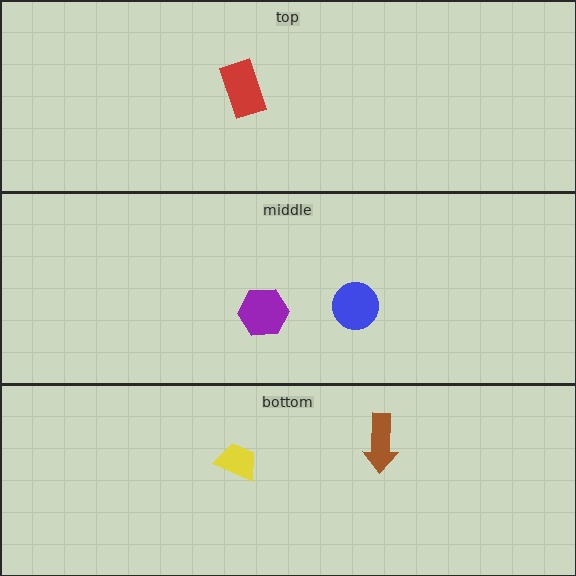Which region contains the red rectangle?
The top region.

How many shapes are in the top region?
1.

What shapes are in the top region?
The red rectangle.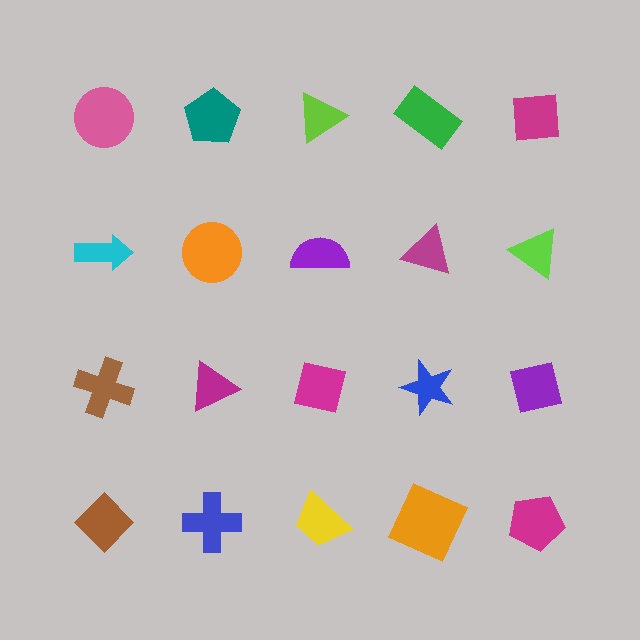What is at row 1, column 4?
A green rectangle.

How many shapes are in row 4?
5 shapes.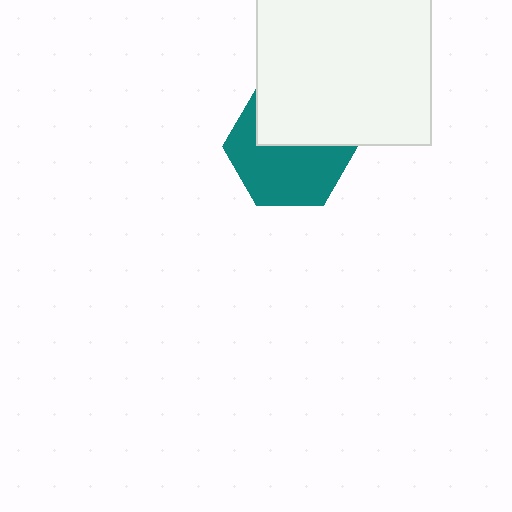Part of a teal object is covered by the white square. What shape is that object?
It is a hexagon.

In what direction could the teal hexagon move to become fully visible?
The teal hexagon could move down. That would shift it out from behind the white square entirely.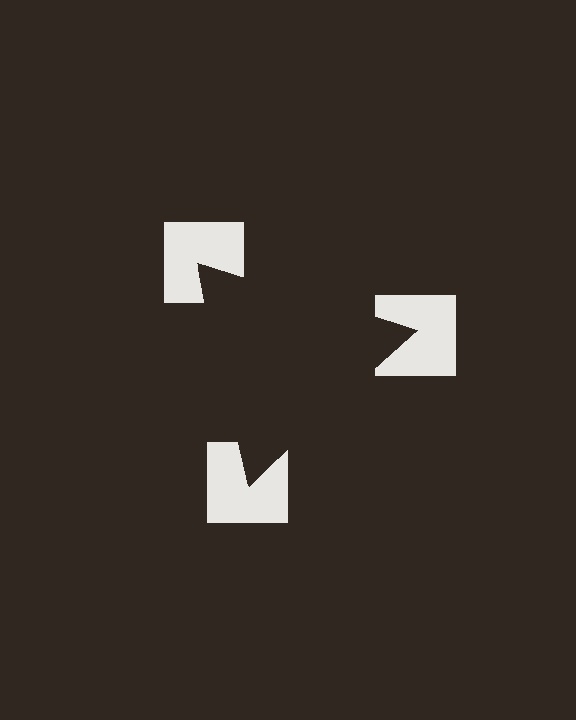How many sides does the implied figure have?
3 sides.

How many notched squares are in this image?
There are 3 — one at each vertex of the illusory triangle.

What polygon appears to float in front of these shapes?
An illusory triangle — its edges are inferred from the aligned wedge cuts in the notched squares, not physically drawn.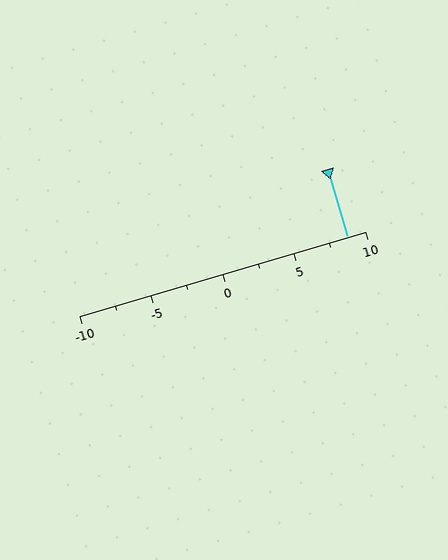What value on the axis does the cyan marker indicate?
The marker indicates approximately 8.8.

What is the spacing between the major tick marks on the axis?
The major ticks are spaced 5 apart.